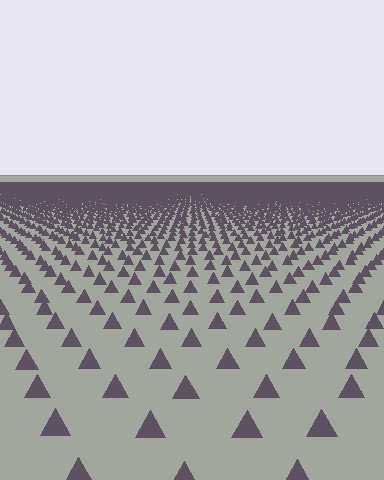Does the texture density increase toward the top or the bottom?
Density increases toward the top.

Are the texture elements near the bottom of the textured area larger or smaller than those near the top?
Larger. Near the bottom, elements are closer to the viewer and appear at a bigger on-screen size.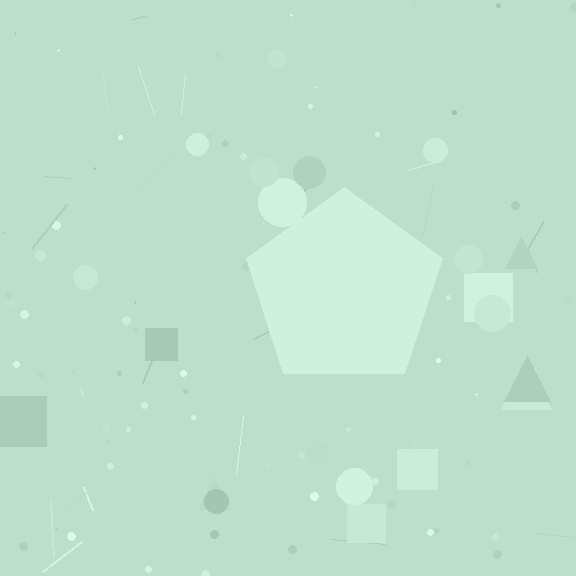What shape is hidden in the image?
A pentagon is hidden in the image.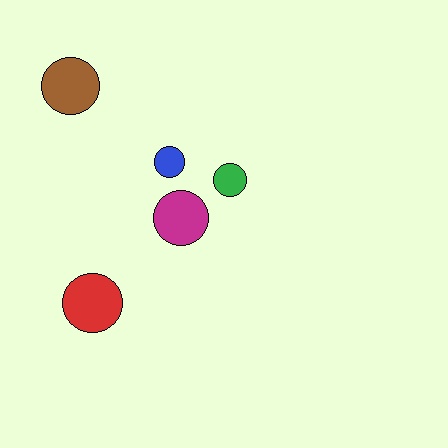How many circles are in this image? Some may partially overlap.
There are 5 circles.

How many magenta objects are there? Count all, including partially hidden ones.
There is 1 magenta object.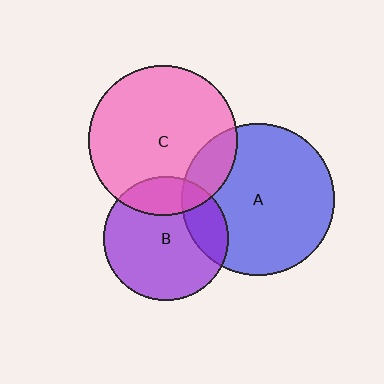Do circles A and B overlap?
Yes.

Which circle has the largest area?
Circle A (blue).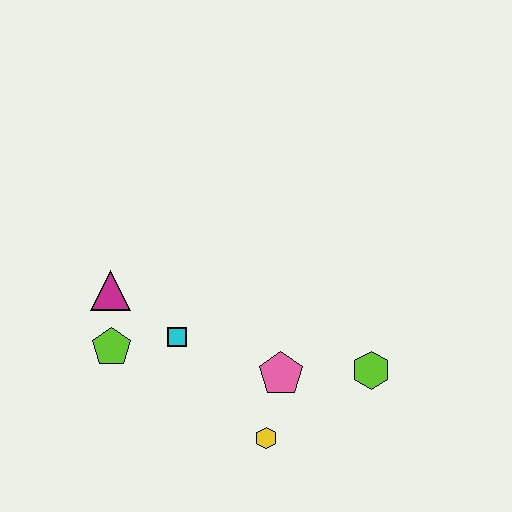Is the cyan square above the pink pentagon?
Yes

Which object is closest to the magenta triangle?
The lime pentagon is closest to the magenta triangle.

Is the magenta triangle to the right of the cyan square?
No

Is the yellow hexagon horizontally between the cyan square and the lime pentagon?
No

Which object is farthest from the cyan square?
The lime hexagon is farthest from the cyan square.